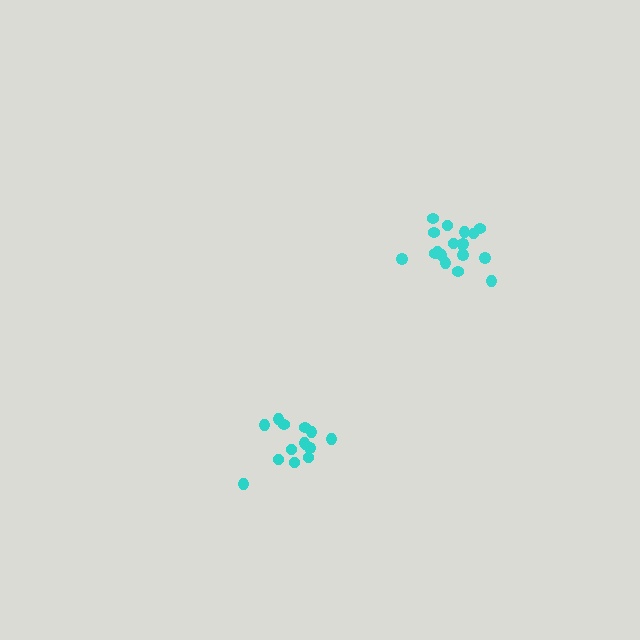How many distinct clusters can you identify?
There are 2 distinct clusters.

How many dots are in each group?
Group 1: 18 dots, Group 2: 14 dots (32 total).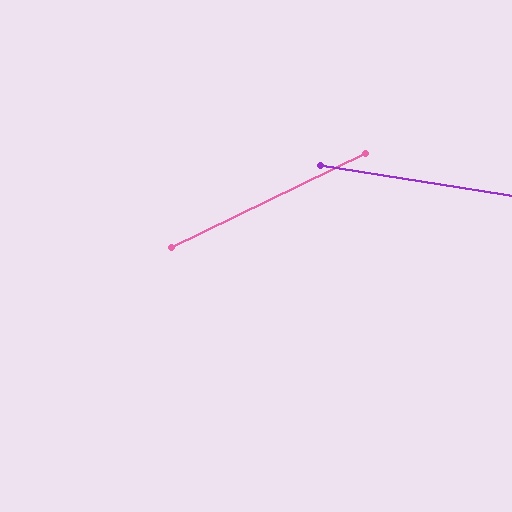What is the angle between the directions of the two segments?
Approximately 35 degrees.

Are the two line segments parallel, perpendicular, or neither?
Neither parallel nor perpendicular — they differ by about 35°.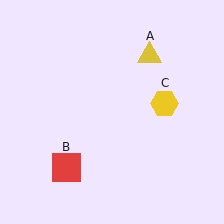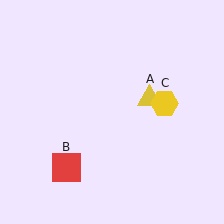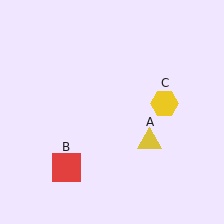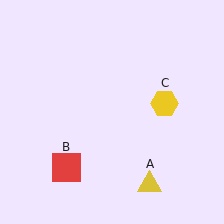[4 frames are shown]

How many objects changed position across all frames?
1 object changed position: yellow triangle (object A).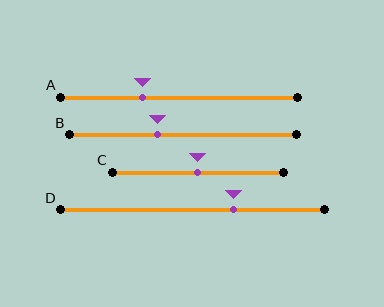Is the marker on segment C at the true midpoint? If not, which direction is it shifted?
Yes, the marker on segment C is at the true midpoint.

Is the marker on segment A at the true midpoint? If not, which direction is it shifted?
No, the marker on segment A is shifted to the left by about 15% of the segment length.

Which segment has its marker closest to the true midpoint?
Segment C has its marker closest to the true midpoint.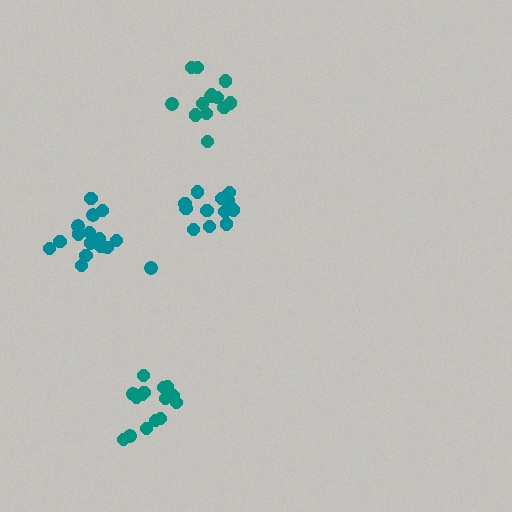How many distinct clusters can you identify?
There are 4 distinct clusters.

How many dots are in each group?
Group 1: 15 dots, Group 2: 13 dots, Group 3: 13 dots, Group 4: 16 dots (57 total).